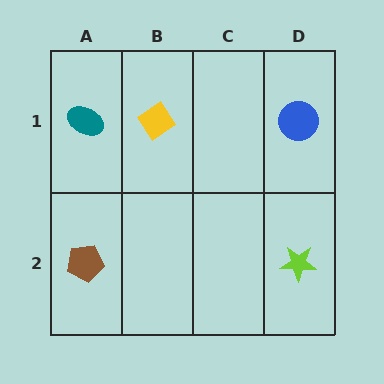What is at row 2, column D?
A lime star.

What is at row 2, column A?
A brown pentagon.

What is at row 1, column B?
A yellow diamond.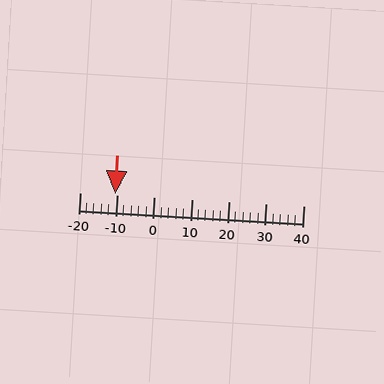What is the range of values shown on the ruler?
The ruler shows values from -20 to 40.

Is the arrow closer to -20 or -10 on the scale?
The arrow is closer to -10.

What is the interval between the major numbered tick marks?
The major tick marks are spaced 10 units apart.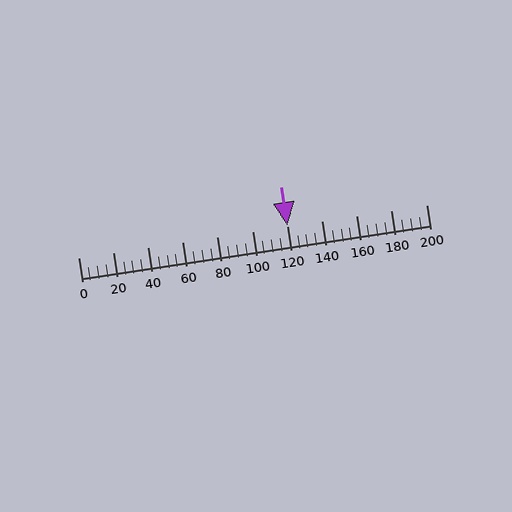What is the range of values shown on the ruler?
The ruler shows values from 0 to 200.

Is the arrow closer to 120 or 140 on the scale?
The arrow is closer to 120.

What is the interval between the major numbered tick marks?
The major tick marks are spaced 20 units apart.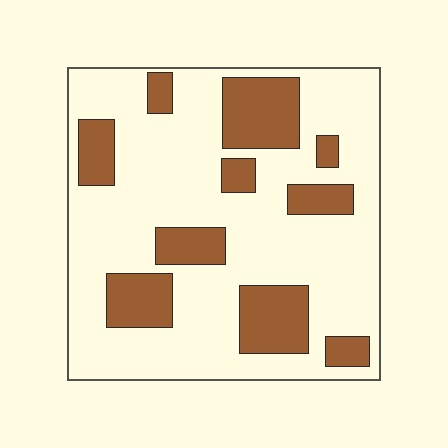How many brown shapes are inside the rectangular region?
10.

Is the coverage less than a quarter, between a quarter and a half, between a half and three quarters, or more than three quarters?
Between a quarter and a half.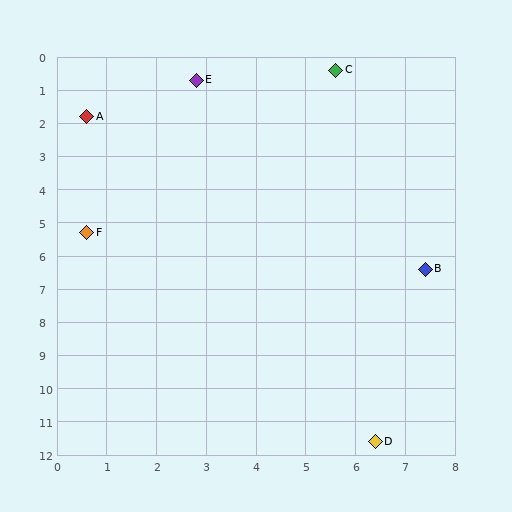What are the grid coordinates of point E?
Point E is at approximately (2.8, 0.7).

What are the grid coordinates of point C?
Point C is at approximately (5.6, 0.4).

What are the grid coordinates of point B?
Point B is at approximately (7.4, 6.4).